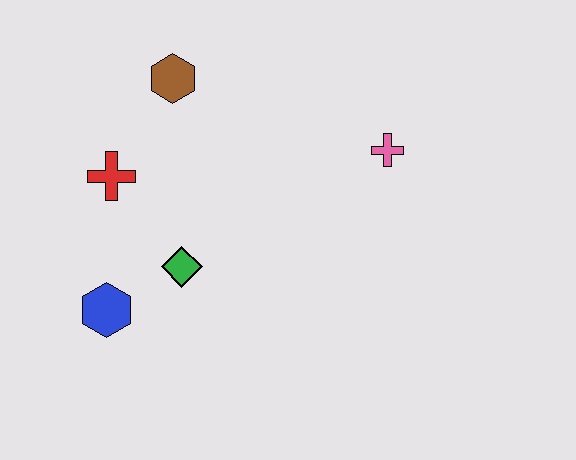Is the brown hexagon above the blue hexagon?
Yes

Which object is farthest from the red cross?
The pink cross is farthest from the red cross.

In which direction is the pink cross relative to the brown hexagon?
The pink cross is to the right of the brown hexagon.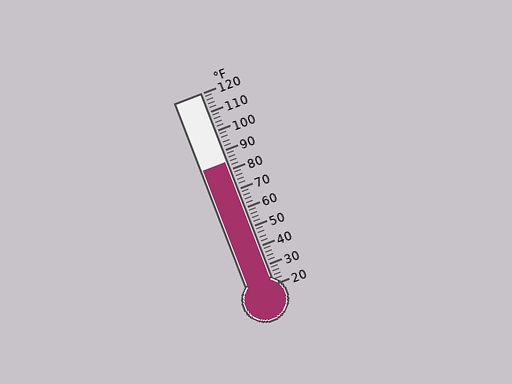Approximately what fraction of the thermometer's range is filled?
The thermometer is filled to approximately 65% of its range.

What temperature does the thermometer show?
The thermometer shows approximately 84°F.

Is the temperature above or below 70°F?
The temperature is above 70°F.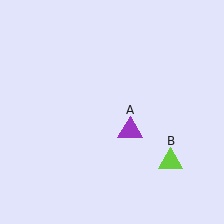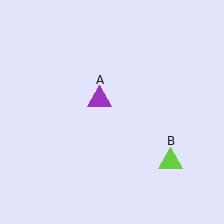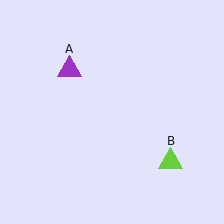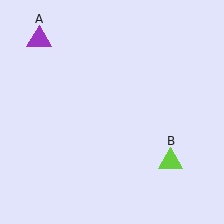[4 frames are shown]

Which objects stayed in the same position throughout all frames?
Lime triangle (object B) remained stationary.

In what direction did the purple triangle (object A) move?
The purple triangle (object A) moved up and to the left.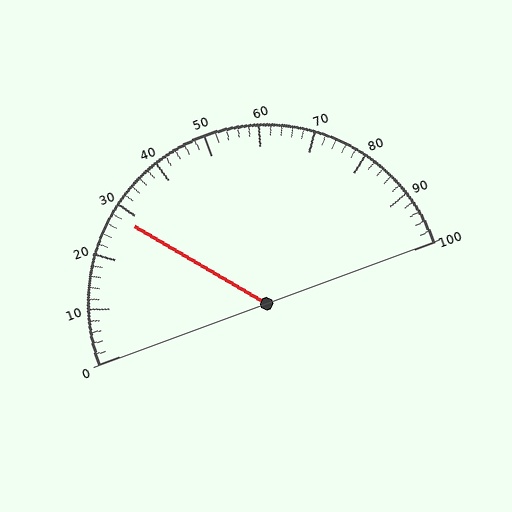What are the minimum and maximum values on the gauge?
The gauge ranges from 0 to 100.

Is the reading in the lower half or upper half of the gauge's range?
The reading is in the lower half of the range (0 to 100).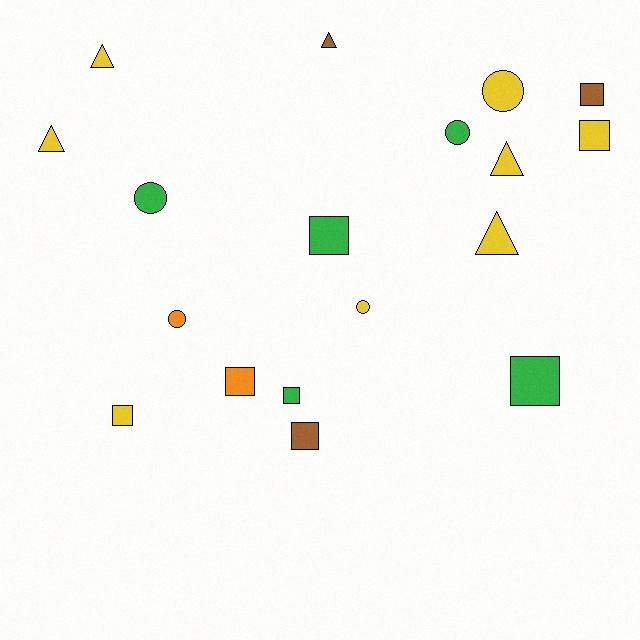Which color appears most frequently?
Yellow, with 8 objects.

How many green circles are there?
There are 2 green circles.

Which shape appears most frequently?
Square, with 8 objects.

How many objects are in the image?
There are 18 objects.